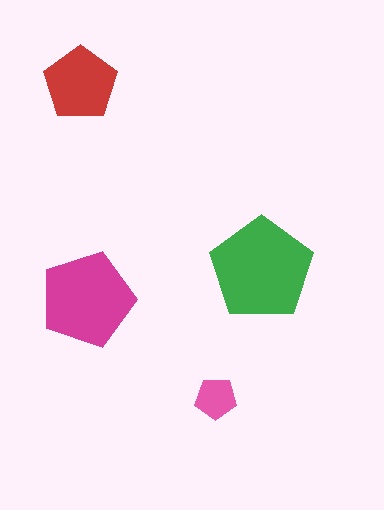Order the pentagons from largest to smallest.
the green one, the magenta one, the red one, the pink one.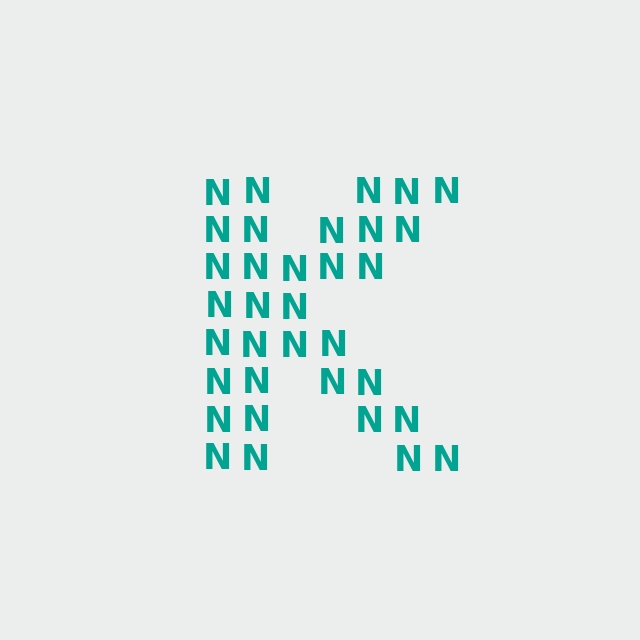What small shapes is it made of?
It is made of small letter N's.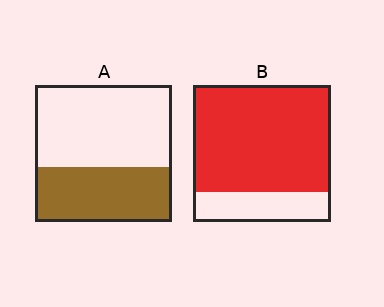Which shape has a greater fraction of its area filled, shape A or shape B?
Shape B.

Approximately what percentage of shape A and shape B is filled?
A is approximately 40% and B is approximately 80%.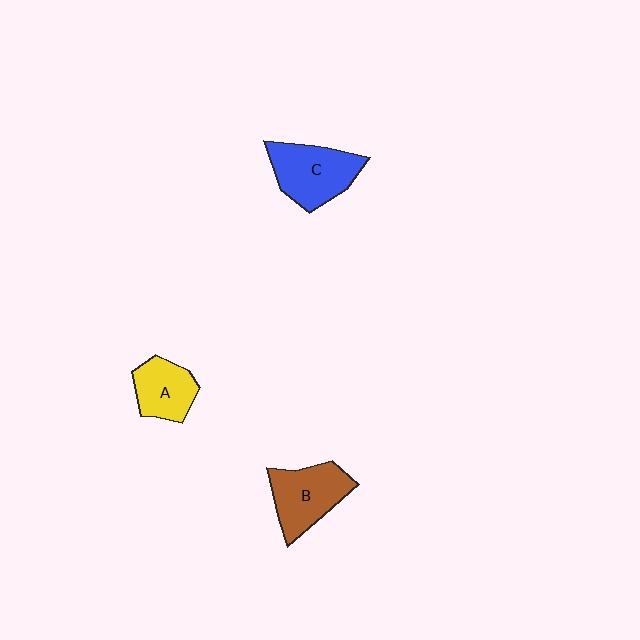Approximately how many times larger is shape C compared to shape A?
Approximately 1.4 times.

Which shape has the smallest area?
Shape A (yellow).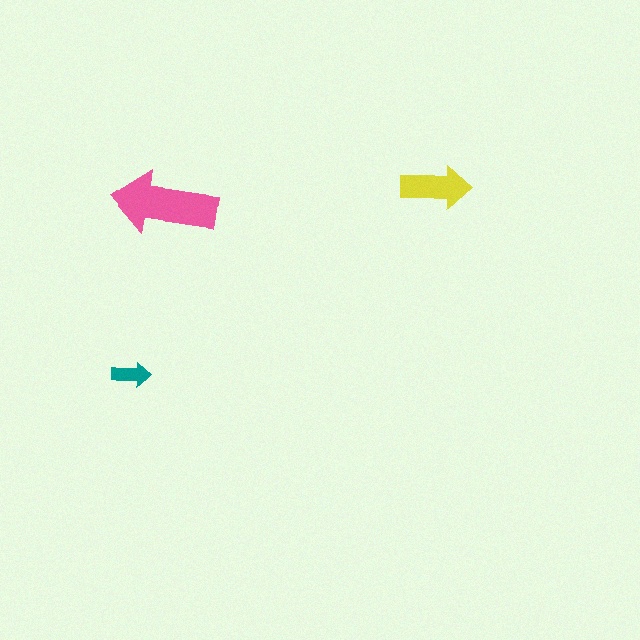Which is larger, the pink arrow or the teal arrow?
The pink one.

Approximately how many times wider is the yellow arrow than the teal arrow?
About 2 times wider.